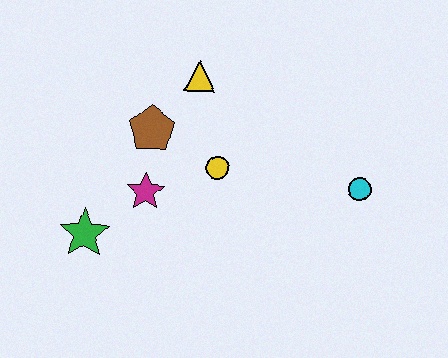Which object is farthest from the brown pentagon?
The cyan circle is farthest from the brown pentagon.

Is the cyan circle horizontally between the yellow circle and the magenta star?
No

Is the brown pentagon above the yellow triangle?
No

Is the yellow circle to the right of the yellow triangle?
Yes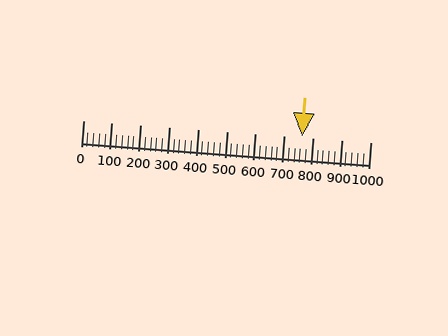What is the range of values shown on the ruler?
The ruler shows values from 0 to 1000.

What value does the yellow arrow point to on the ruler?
The yellow arrow points to approximately 761.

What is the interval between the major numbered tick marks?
The major tick marks are spaced 100 units apart.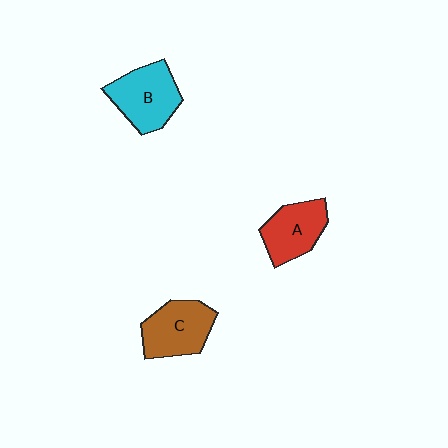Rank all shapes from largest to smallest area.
From largest to smallest: B (cyan), C (brown), A (red).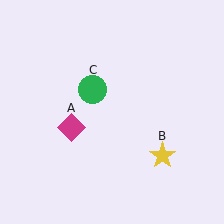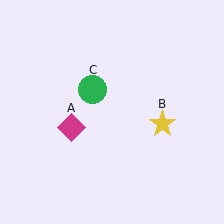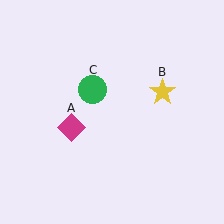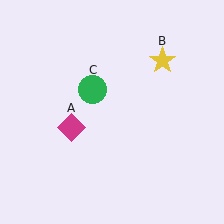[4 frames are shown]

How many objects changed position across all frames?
1 object changed position: yellow star (object B).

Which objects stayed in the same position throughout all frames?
Magenta diamond (object A) and green circle (object C) remained stationary.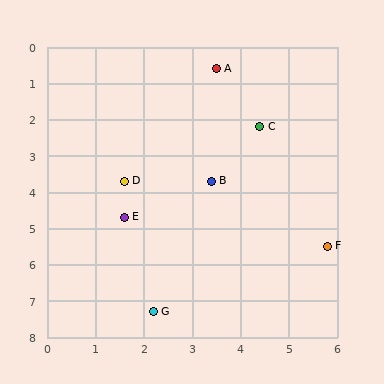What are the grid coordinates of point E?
Point E is at approximately (1.6, 4.7).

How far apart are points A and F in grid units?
Points A and F are about 5.4 grid units apart.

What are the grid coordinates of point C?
Point C is at approximately (4.4, 2.2).